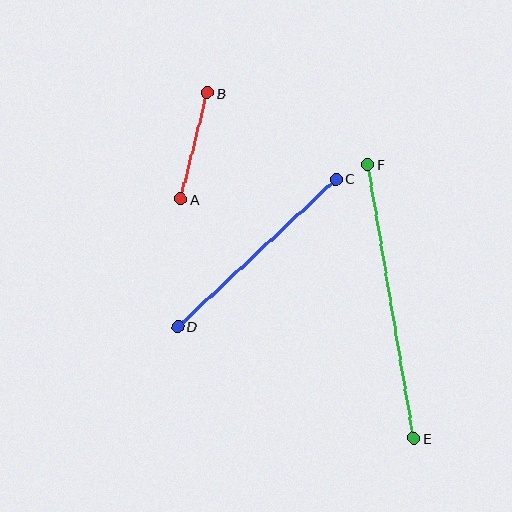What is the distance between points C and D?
The distance is approximately 216 pixels.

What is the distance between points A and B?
The distance is approximately 109 pixels.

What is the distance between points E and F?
The distance is approximately 277 pixels.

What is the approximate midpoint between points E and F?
The midpoint is at approximately (391, 302) pixels.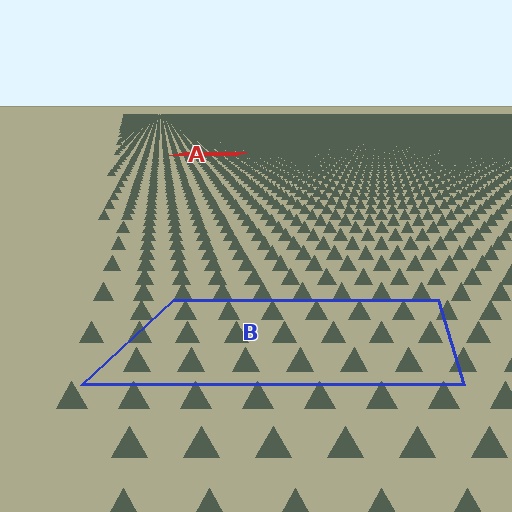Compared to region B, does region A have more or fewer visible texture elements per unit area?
Region A has more texture elements per unit area — they are packed more densely because it is farther away.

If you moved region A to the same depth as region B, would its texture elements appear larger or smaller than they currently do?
They would appear larger. At a closer depth, the same texture elements are projected at a bigger on-screen size.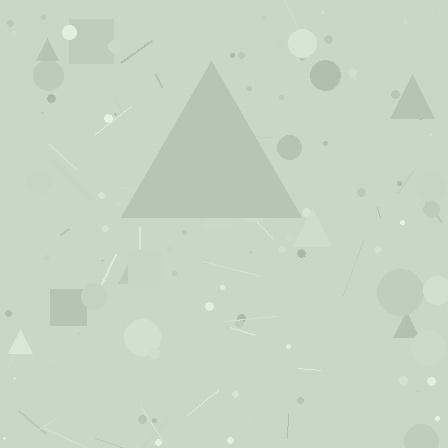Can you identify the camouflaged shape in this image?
The camouflaged shape is a triangle.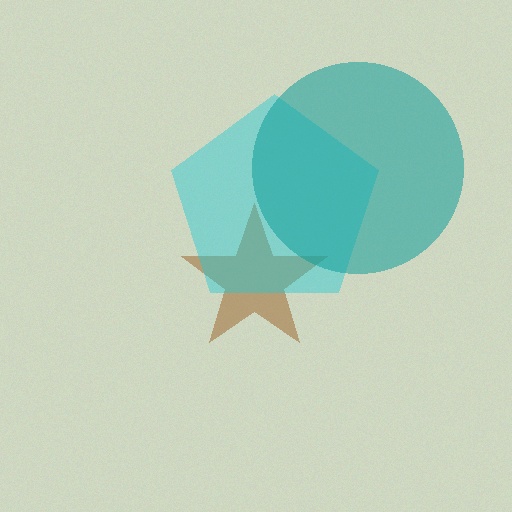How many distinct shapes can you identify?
There are 3 distinct shapes: a brown star, a cyan pentagon, a teal circle.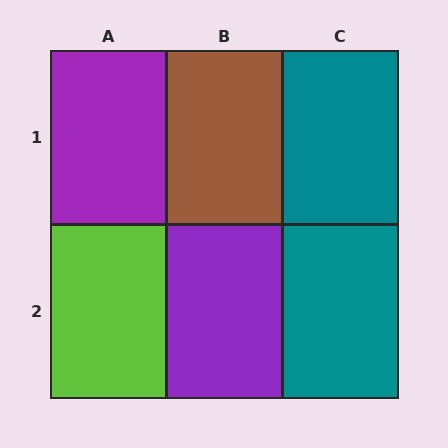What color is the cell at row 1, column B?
Brown.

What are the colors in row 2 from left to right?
Lime, purple, teal.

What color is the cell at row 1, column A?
Purple.